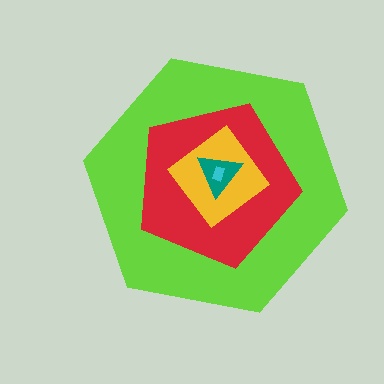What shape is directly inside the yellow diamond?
The teal triangle.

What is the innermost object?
The cyan rectangle.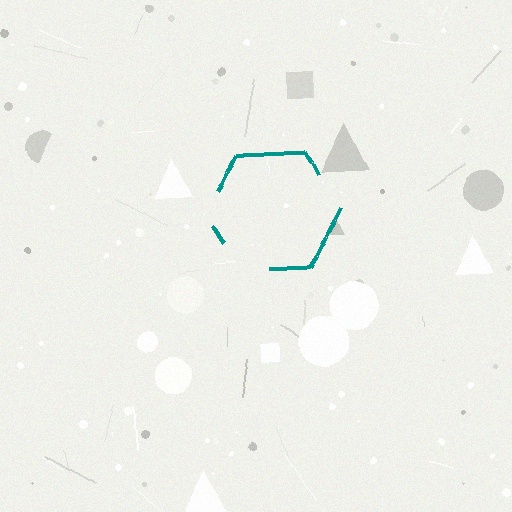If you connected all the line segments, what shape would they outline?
They would outline a hexagon.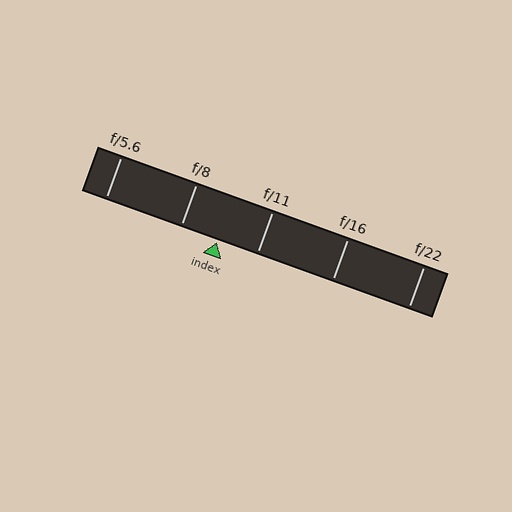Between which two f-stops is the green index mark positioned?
The index mark is between f/8 and f/11.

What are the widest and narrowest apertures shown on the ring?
The widest aperture shown is f/5.6 and the narrowest is f/22.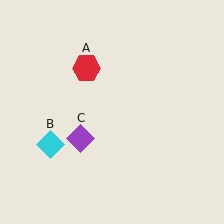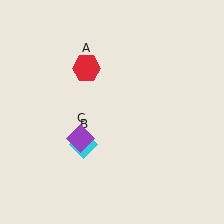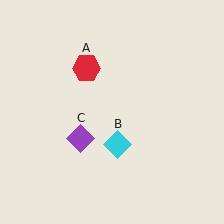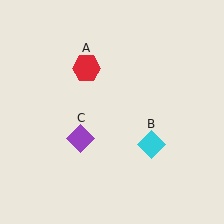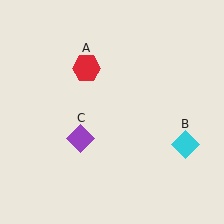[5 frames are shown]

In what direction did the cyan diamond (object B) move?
The cyan diamond (object B) moved right.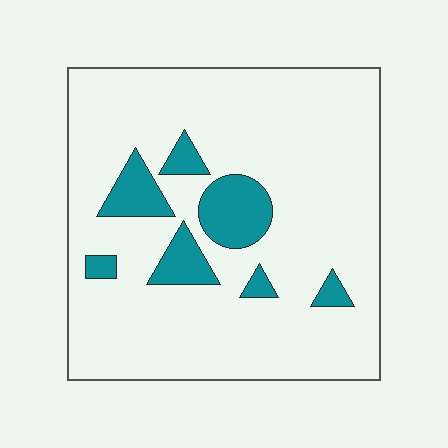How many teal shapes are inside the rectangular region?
7.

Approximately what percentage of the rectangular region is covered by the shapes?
Approximately 15%.